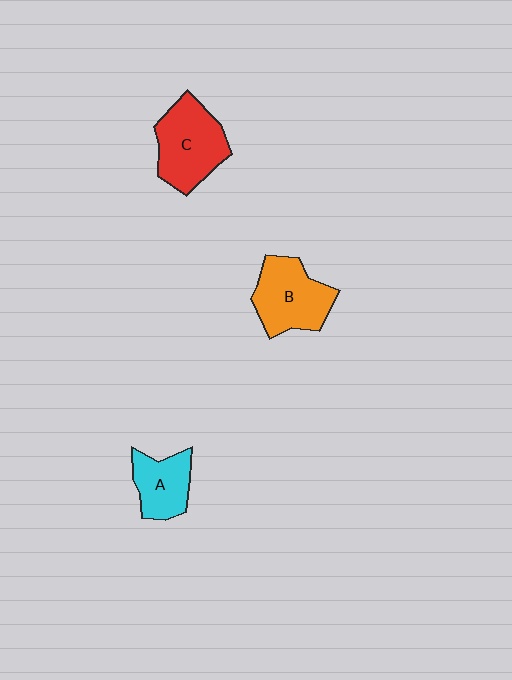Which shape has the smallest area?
Shape A (cyan).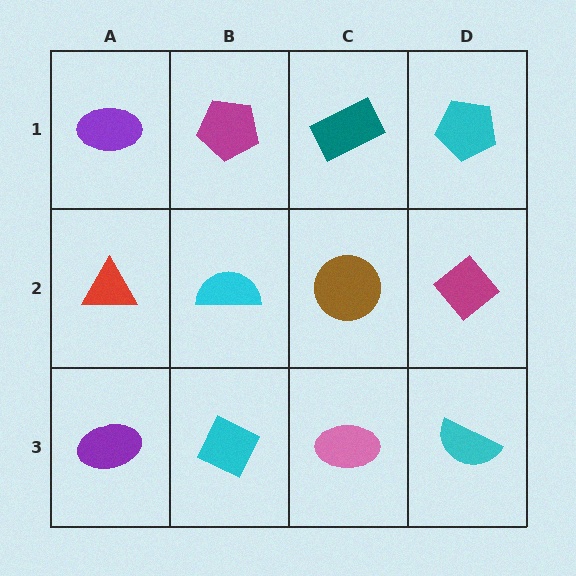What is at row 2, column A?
A red triangle.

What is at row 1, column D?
A cyan pentagon.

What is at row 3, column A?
A purple ellipse.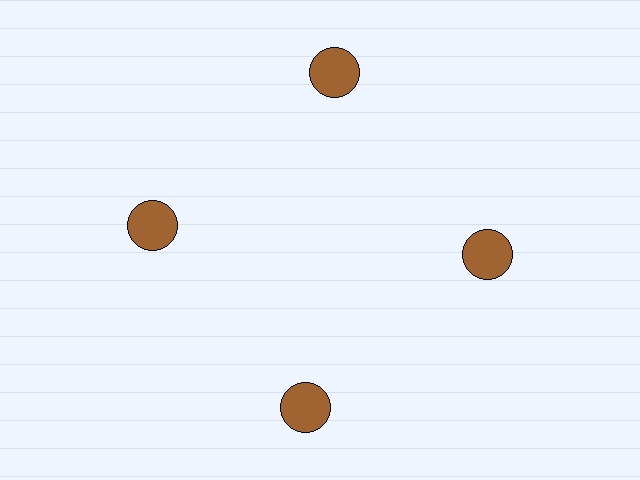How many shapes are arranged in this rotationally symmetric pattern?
There are 4 shapes, arranged in 4 groups of 1.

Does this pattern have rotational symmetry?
Yes, this pattern has 4-fold rotational symmetry. It looks the same after rotating 90 degrees around the center.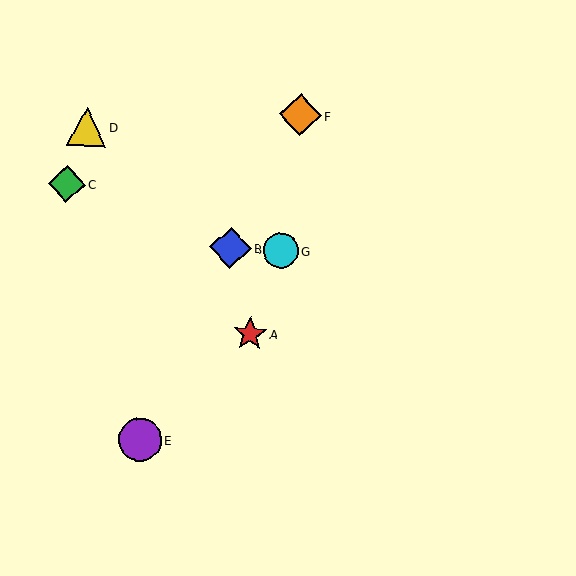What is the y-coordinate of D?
Object D is at y≈126.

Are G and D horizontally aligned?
No, G is at y≈250 and D is at y≈126.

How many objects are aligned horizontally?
2 objects (B, G) are aligned horizontally.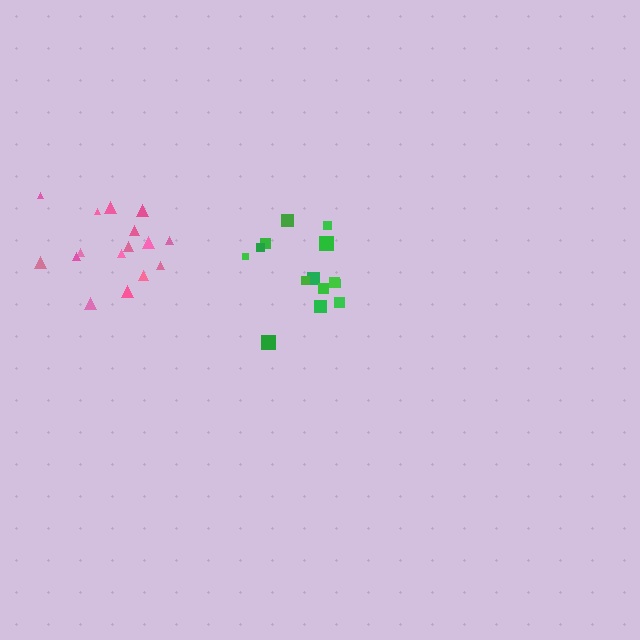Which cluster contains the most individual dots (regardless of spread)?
Pink (16).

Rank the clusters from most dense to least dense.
green, pink.